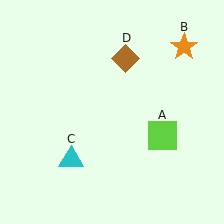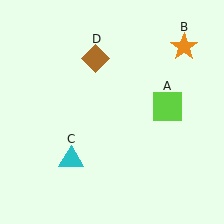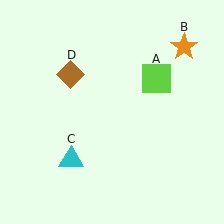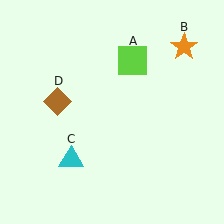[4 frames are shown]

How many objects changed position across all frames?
2 objects changed position: lime square (object A), brown diamond (object D).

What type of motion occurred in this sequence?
The lime square (object A), brown diamond (object D) rotated counterclockwise around the center of the scene.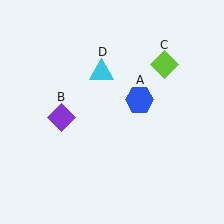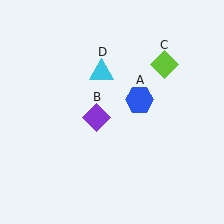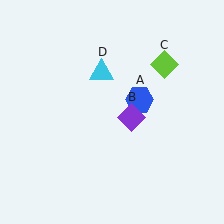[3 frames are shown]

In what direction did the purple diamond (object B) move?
The purple diamond (object B) moved right.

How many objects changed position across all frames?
1 object changed position: purple diamond (object B).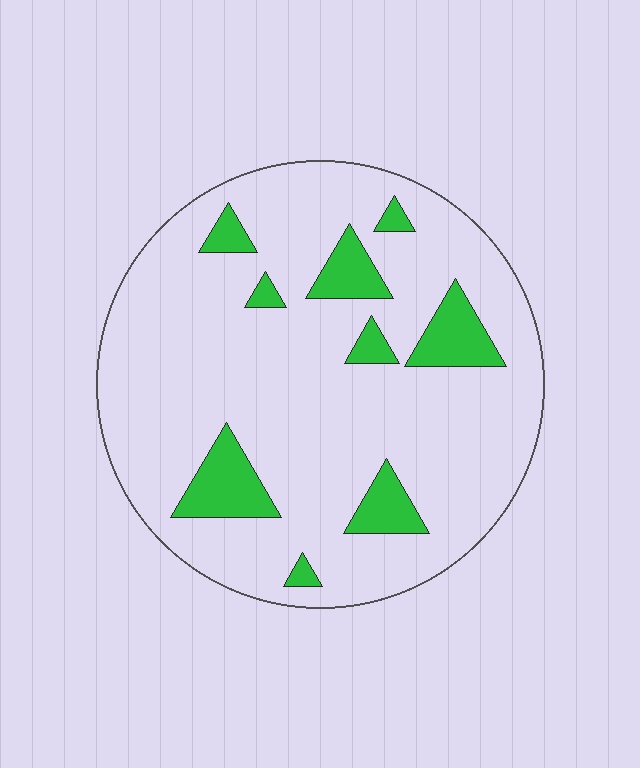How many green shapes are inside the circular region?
9.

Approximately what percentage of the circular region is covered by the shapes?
Approximately 15%.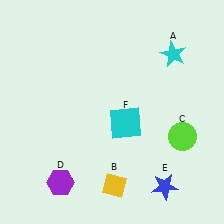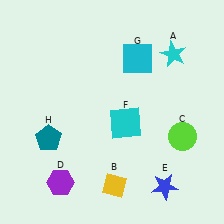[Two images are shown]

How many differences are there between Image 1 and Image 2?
There are 2 differences between the two images.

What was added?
A cyan square (G), a teal pentagon (H) were added in Image 2.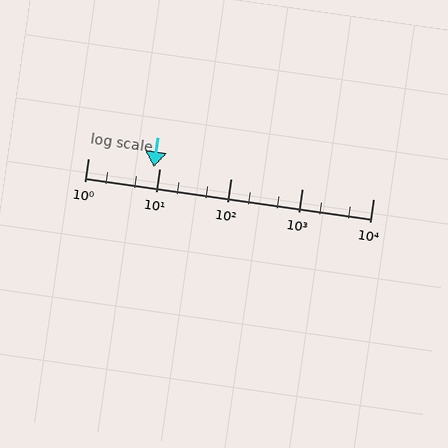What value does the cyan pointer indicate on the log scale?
The pointer indicates approximately 8.3.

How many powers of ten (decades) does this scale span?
The scale spans 4 decades, from 1 to 10000.